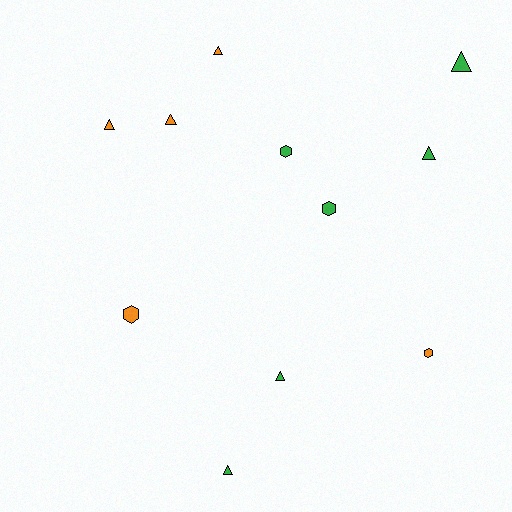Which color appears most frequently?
Green, with 6 objects.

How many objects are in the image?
There are 11 objects.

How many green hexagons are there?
There are 2 green hexagons.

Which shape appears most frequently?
Triangle, with 7 objects.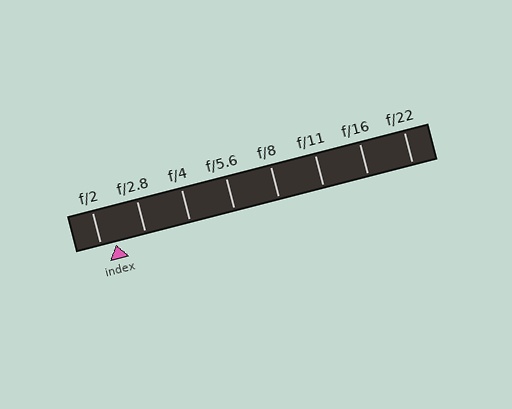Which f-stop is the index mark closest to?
The index mark is closest to f/2.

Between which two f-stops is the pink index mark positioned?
The index mark is between f/2 and f/2.8.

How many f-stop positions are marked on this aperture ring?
There are 8 f-stop positions marked.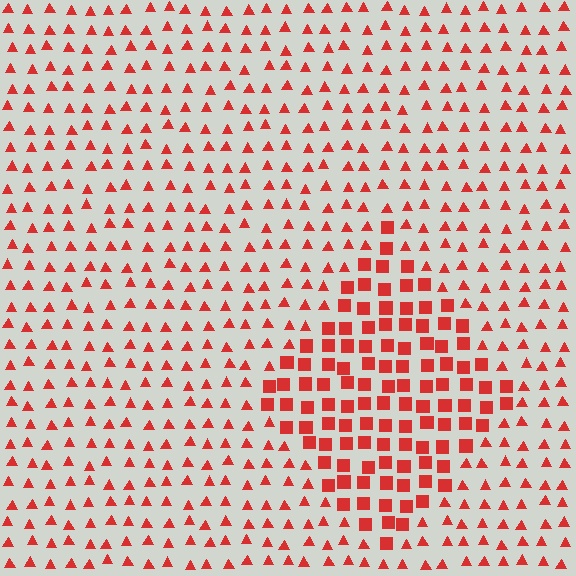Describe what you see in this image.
The image is filled with small red elements arranged in a uniform grid. A diamond-shaped region contains squares, while the surrounding area contains triangles. The boundary is defined purely by the change in element shape.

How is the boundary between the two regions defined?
The boundary is defined by a change in element shape: squares inside vs. triangles outside. All elements share the same color and spacing.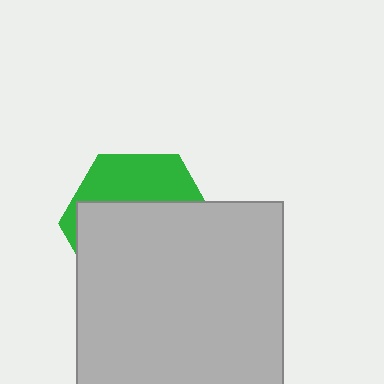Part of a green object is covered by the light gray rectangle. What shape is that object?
It is a hexagon.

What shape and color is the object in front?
The object in front is a light gray rectangle.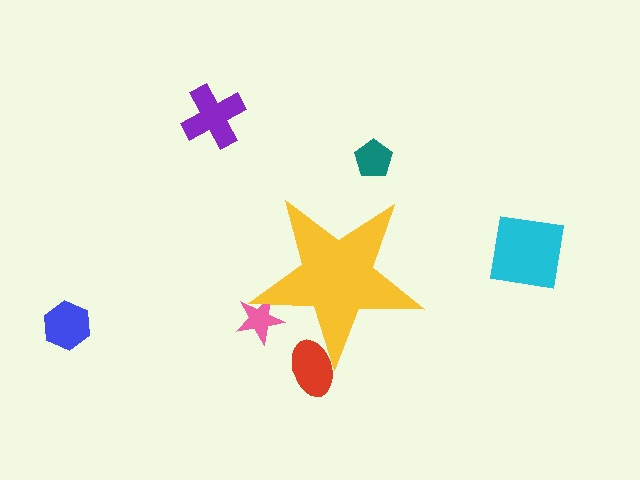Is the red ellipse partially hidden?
Yes, the red ellipse is partially hidden behind the yellow star.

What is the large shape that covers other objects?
A yellow star.